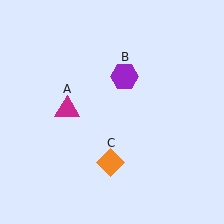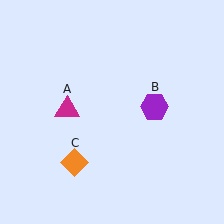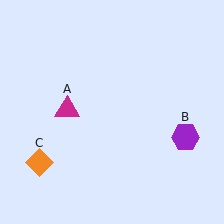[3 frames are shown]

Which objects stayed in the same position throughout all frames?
Magenta triangle (object A) remained stationary.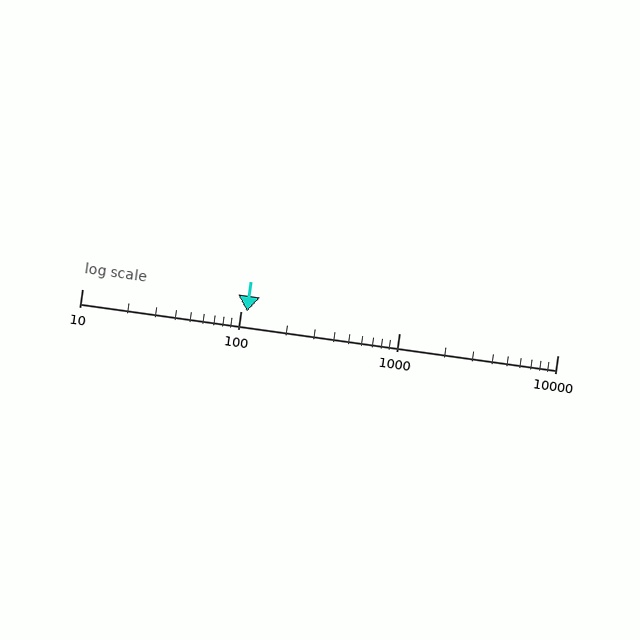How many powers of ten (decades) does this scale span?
The scale spans 3 decades, from 10 to 10000.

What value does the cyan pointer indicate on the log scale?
The pointer indicates approximately 110.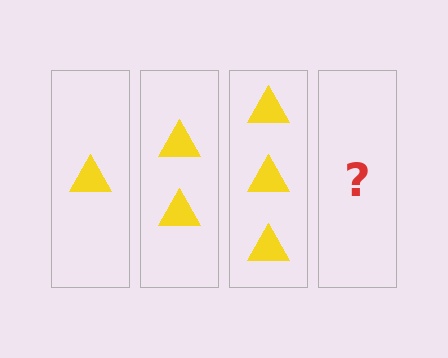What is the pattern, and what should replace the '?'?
The pattern is that each step adds one more triangle. The '?' should be 4 triangles.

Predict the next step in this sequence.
The next step is 4 triangles.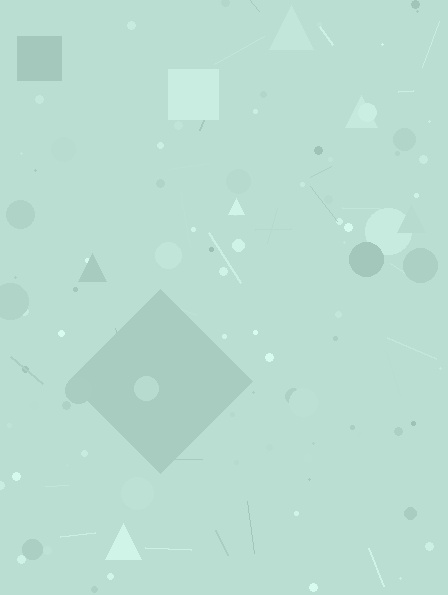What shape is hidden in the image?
A diamond is hidden in the image.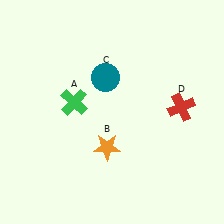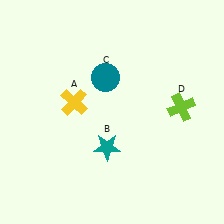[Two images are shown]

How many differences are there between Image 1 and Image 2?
There are 3 differences between the two images.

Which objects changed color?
A changed from green to yellow. B changed from orange to teal. D changed from red to lime.